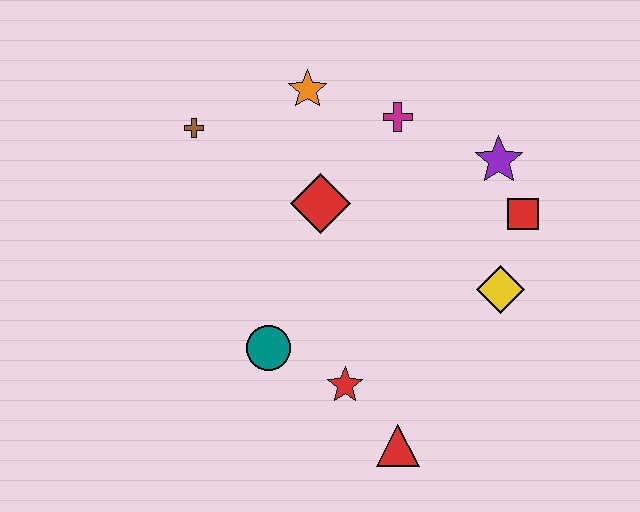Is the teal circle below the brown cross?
Yes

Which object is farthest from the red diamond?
The red triangle is farthest from the red diamond.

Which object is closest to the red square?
The purple star is closest to the red square.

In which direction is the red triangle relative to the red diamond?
The red triangle is below the red diamond.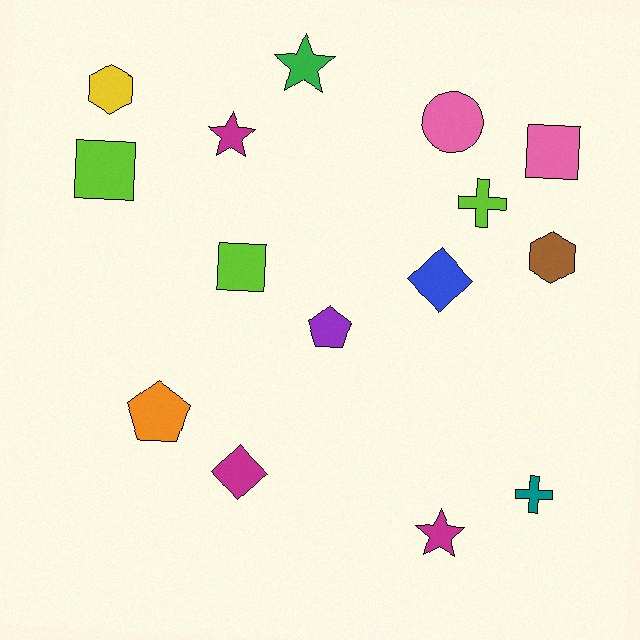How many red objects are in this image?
There are no red objects.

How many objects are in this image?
There are 15 objects.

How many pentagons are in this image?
There are 2 pentagons.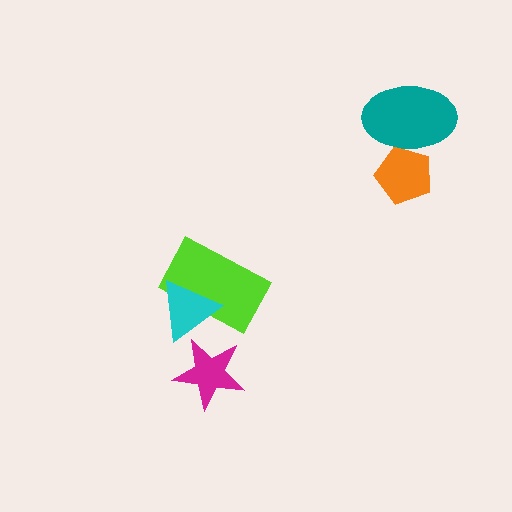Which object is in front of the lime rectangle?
The cyan triangle is in front of the lime rectangle.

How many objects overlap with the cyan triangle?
1 object overlaps with the cyan triangle.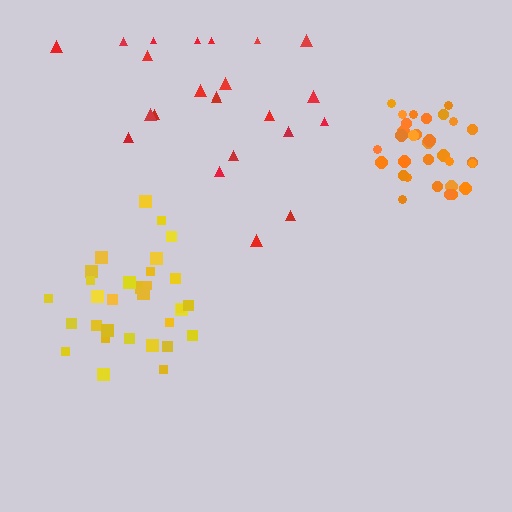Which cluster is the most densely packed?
Orange.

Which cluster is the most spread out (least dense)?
Red.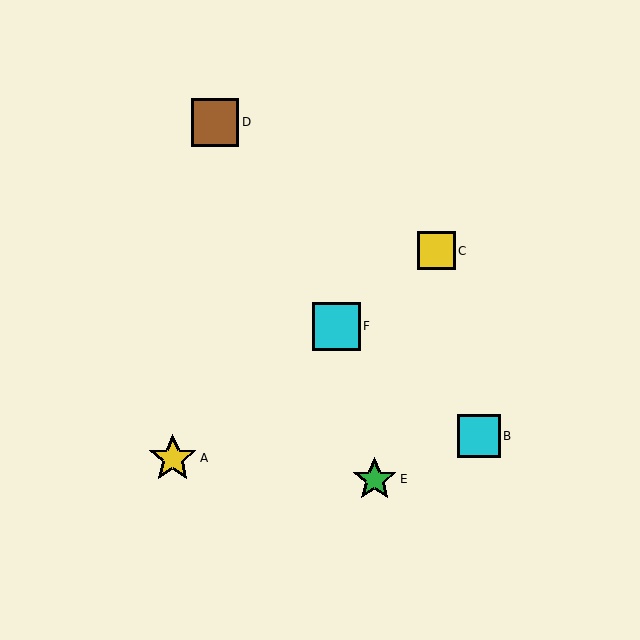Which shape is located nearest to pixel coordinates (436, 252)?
The yellow square (labeled C) at (436, 251) is nearest to that location.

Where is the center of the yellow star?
The center of the yellow star is at (173, 459).